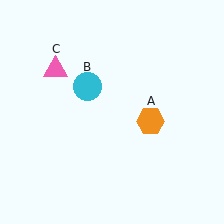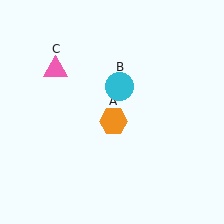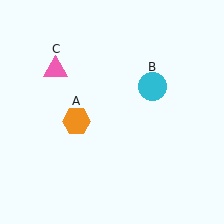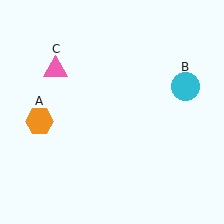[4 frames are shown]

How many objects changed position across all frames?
2 objects changed position: orange hexagon (object A), cyan circle (object B).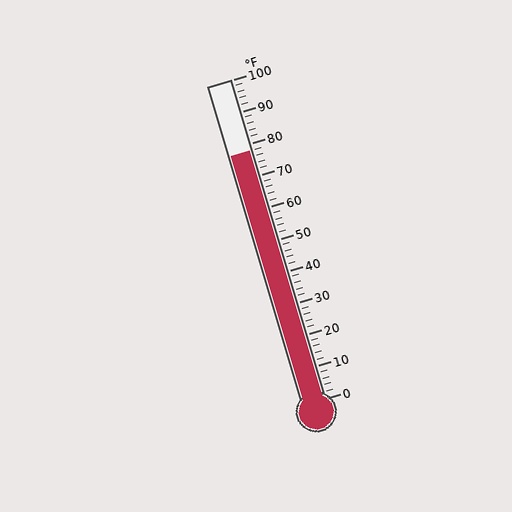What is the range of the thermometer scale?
The thermometer scale ranges from 0°F to 100°F.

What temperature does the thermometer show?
The thermometer shows approximately 78°F.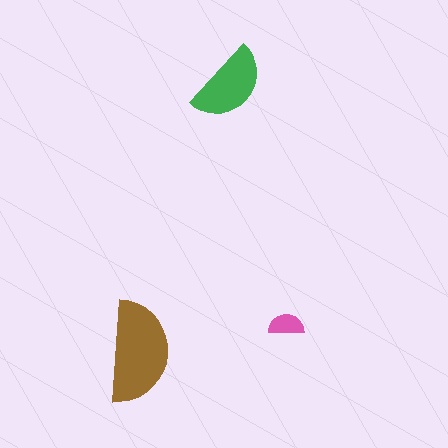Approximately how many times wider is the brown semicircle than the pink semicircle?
About 3 times wider.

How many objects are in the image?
There are 3 objects in the image.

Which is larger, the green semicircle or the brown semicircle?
The brown one.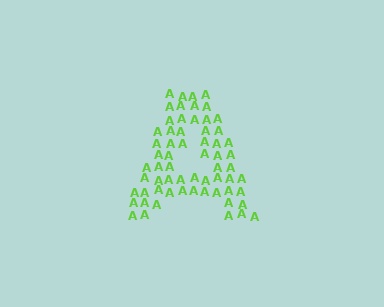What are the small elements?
The small elements are letter A's.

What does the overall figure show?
The overall figure shows the letter A.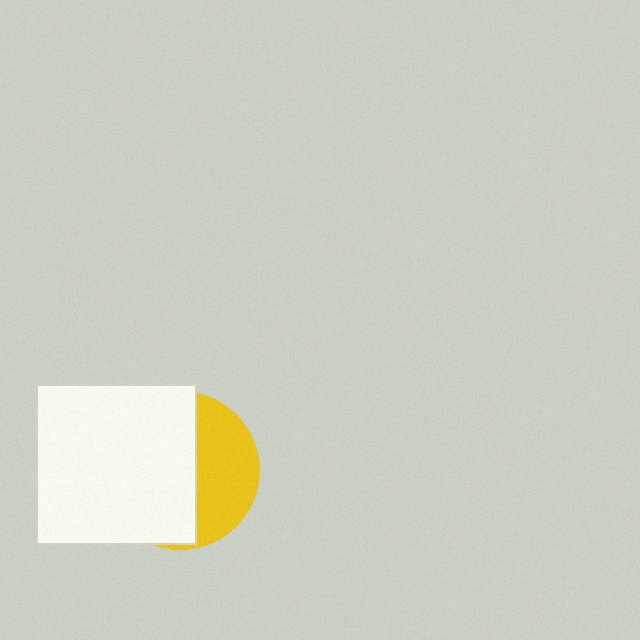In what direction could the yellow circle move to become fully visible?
The yellow circle could move right. That would shift it out from behind the white square entirely.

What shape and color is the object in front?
The object in front is a white square.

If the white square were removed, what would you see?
You would see the complete yellow circle.